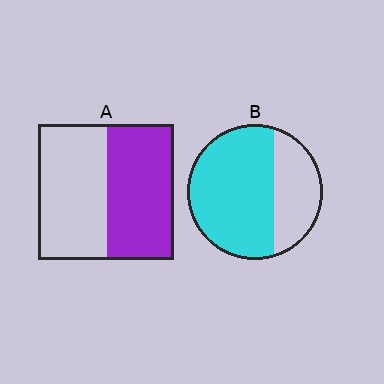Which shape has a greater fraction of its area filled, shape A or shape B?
Shape B.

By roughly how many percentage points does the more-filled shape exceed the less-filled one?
By roughly 20 percentage points (B over A).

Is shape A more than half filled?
Roughly half.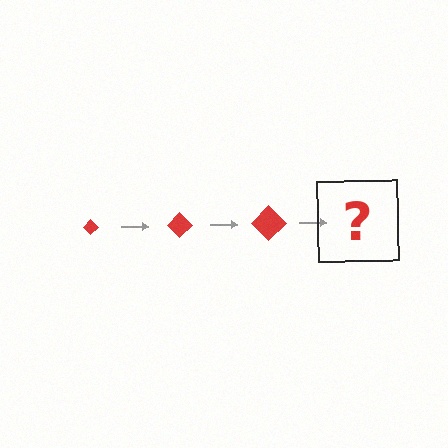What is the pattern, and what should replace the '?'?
The pattern is that the diamond gets progressively larger each step. The '?' should be a red diamond, larger than the previous one.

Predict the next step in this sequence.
The next step is a red diamond, larger than the previous one.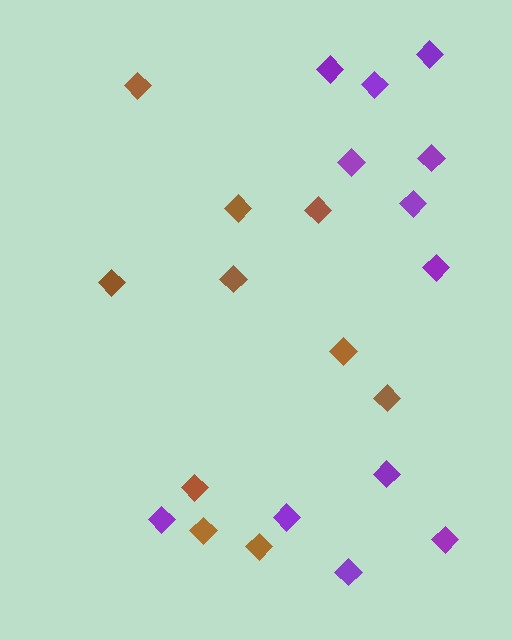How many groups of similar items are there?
There are 2 groups: one group of brown diamonds (10) and one group of purple diamonds (12).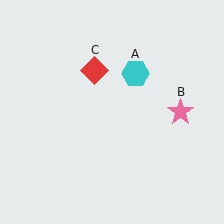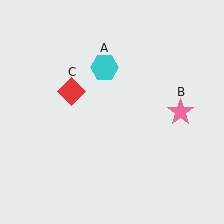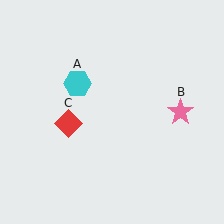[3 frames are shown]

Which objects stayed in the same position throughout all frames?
Pink star (object B) remained stationary.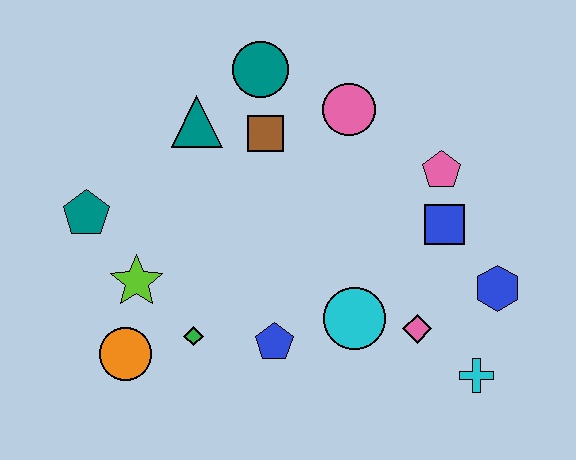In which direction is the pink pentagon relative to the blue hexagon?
The pink pentagon is above the blue hexagon.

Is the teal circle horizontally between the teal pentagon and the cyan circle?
Yes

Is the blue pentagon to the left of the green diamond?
No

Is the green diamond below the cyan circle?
Yes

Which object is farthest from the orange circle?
The blue hexagon is farthest from the orange circle.